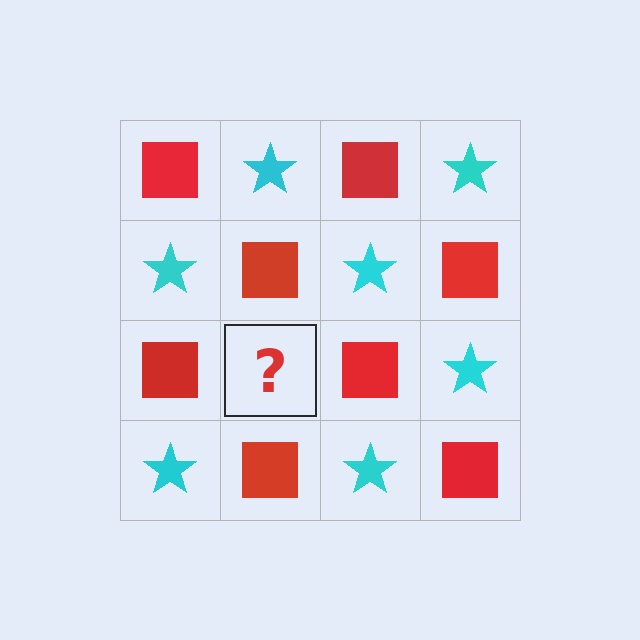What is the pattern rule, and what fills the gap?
The rule is that it alternates red square and cyan star in a checkerboard pattern. The gap should be filled with a cyan star.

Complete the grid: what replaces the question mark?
The question mark should be replaced with a cyan star.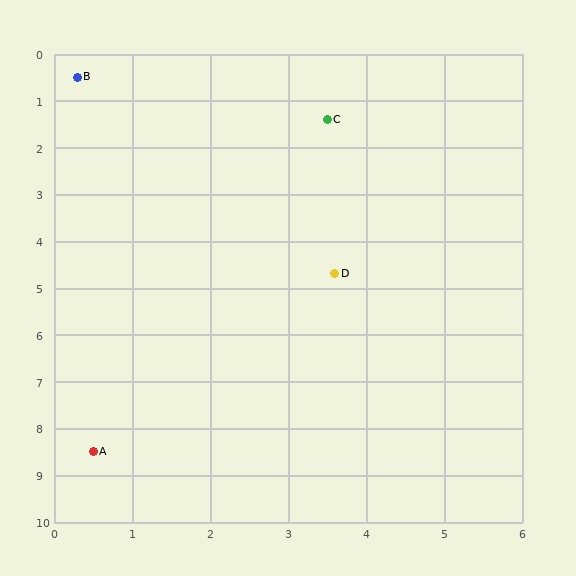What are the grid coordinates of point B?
Point B is at approximately (0.3, 0.5).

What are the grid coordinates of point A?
Point A is at approximately (0.5, 8.5).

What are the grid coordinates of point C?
Point C is at approximately (3.5, 1.4).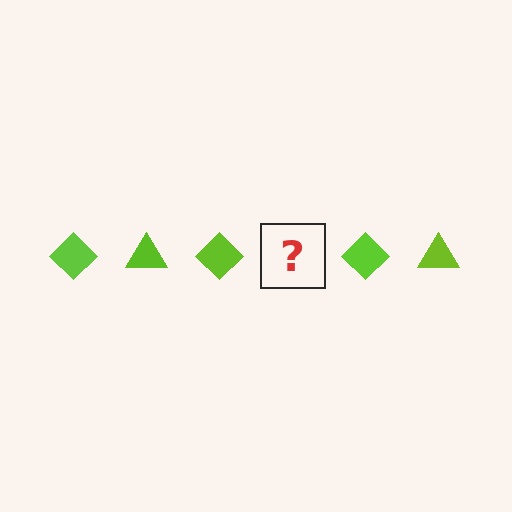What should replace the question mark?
The question mark should be replaced with a lime triangle.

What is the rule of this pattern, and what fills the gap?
The rule is that the pattern cycles through diamond, triangle shapes in lime. The gap should be filled with a lime triangle.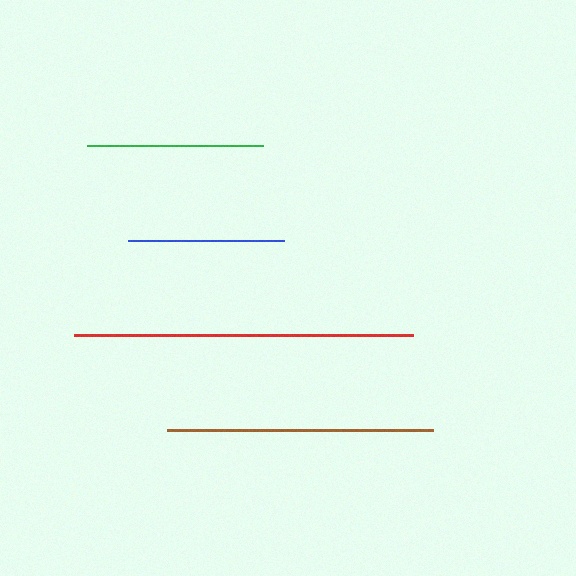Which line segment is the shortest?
The blue line is the shortest at approximately 155 pixels.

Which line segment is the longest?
The red line is the longest at approximately 339 pixels.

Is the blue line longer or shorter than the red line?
The red line is longer than the blue line.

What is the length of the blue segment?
The blue segment is approximately 155 pixels long.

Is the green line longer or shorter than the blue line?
The green line is longer than the blue line.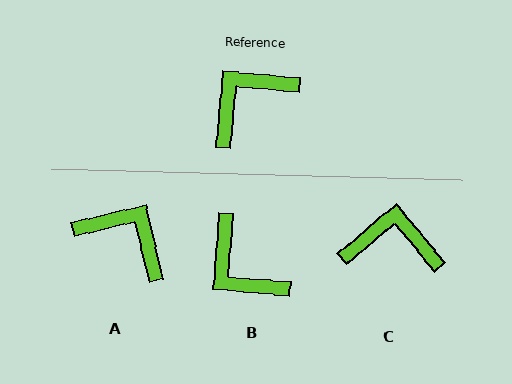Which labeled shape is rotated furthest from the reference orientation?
B, about 91 degrees away.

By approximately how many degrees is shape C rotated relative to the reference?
Approximately 45 degrees clockwise.